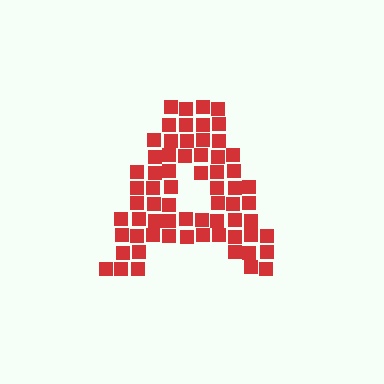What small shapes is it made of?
It is made of small squares.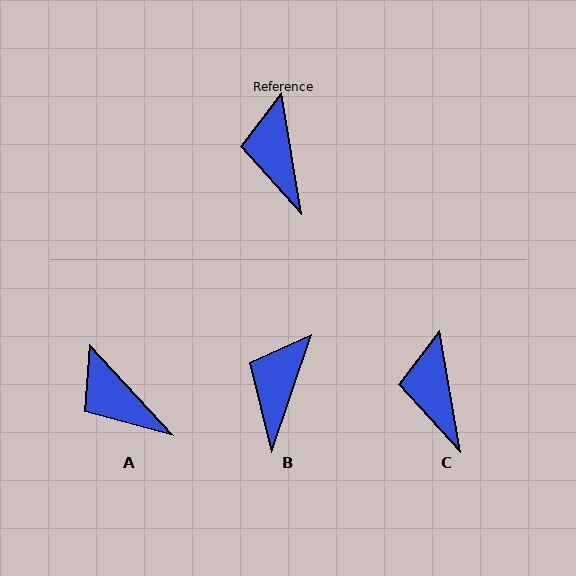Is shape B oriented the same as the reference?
No, it is off by about 28 degrees.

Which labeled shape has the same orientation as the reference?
C.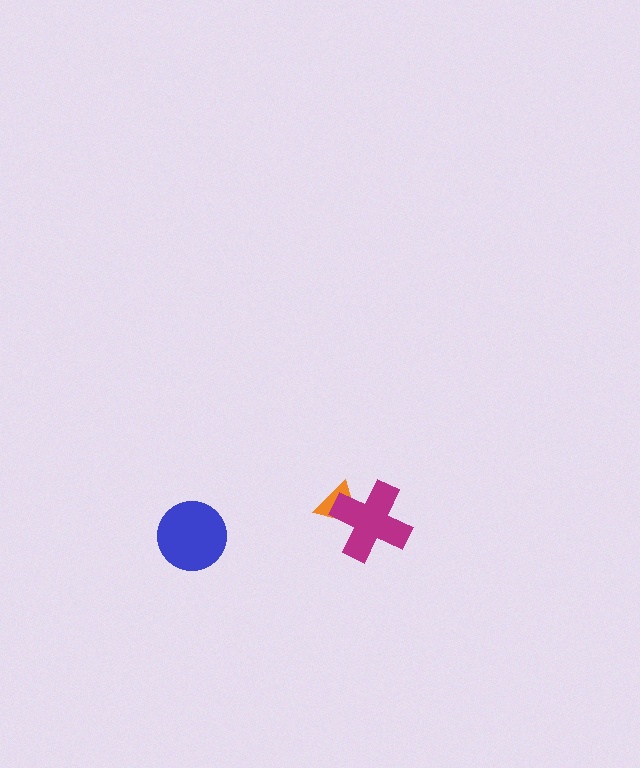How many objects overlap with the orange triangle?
1 object overlaps with the orange triangle.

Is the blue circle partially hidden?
No, no other shape covers it.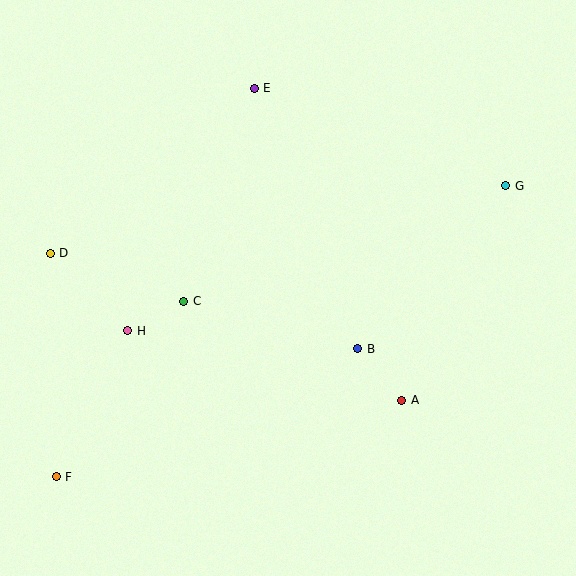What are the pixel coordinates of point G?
Point G is at (506, 186).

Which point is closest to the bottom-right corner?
Point A is closest to the bottom-right corner.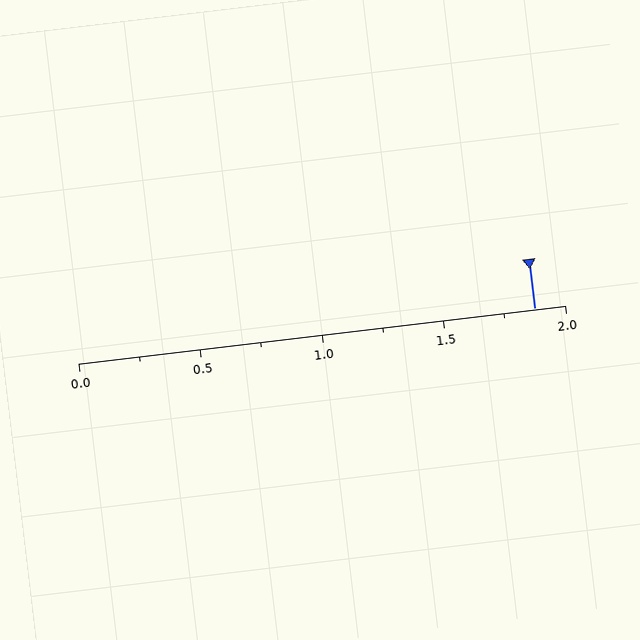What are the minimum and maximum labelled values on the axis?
The axis runs from 0.0 to 2.0.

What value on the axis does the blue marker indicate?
The marker indicates approximately 1.88.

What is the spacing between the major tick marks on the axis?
The major ticks are spaced 0.5 apart.